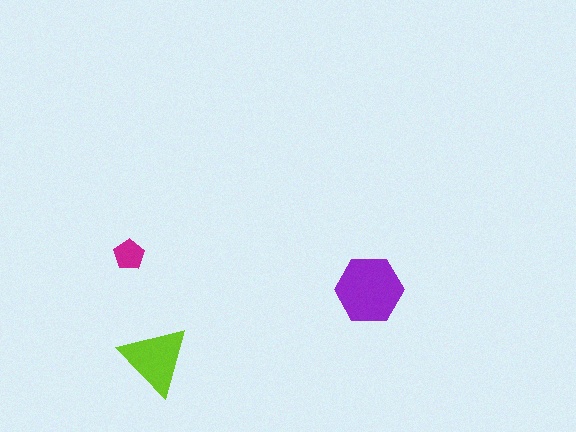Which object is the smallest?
The magenta pentagon.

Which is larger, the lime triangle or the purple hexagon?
The purple hexagon.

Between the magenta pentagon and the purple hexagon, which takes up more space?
The purple hexagon.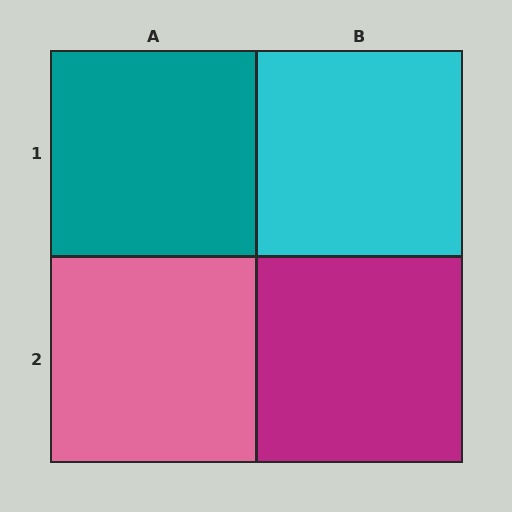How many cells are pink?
1 cell is pink.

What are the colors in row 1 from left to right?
Teal, cyan.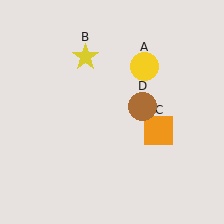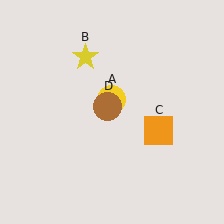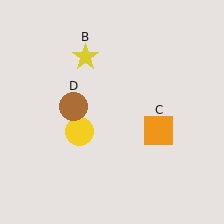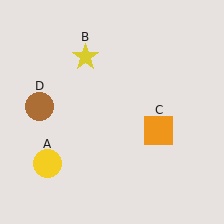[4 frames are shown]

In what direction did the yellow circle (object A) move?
The yellow circle (object A) moved down and to the left.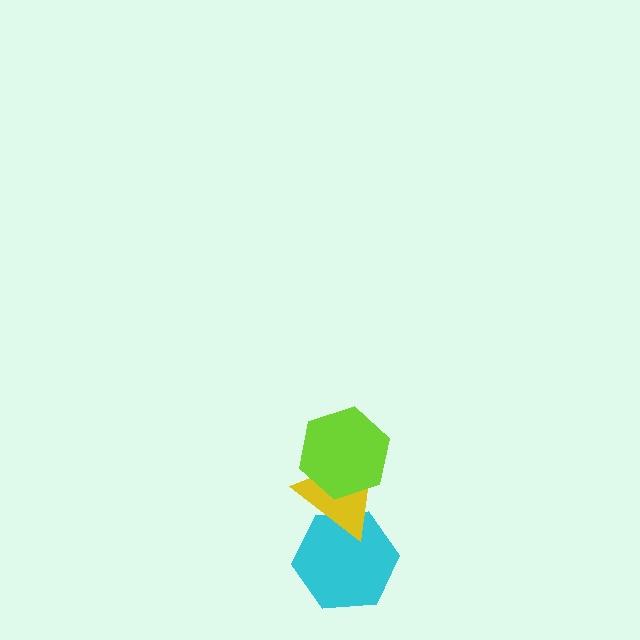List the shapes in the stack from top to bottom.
From top to bottom: the lime hexagon, the yellow triangle, the cyan hexagon.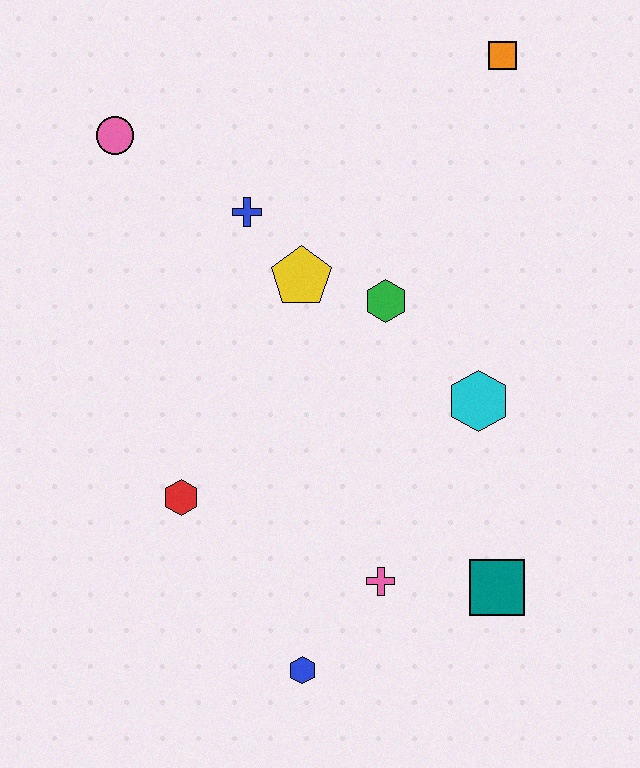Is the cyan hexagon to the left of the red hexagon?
No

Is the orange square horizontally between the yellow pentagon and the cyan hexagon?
No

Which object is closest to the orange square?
The green hexagon is closest to the orange square.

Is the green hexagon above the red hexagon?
Yes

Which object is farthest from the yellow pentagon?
The blue hexagon is farthest from the yellow pentagon.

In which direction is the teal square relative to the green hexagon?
The teal square is below the green hexagon.